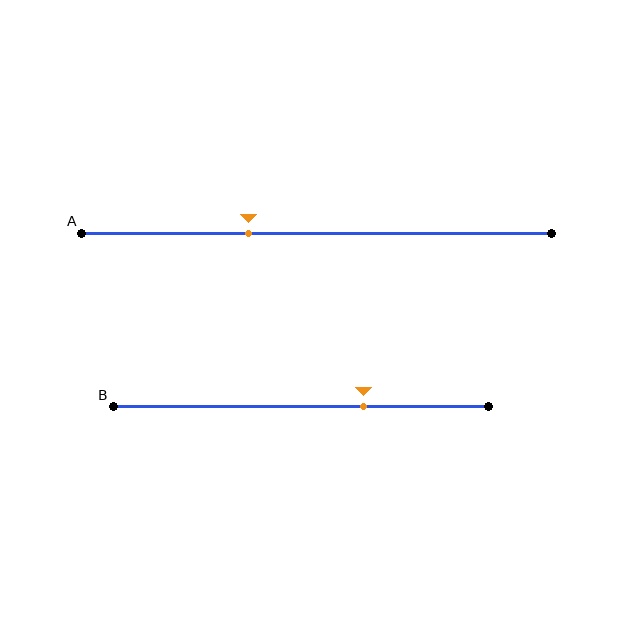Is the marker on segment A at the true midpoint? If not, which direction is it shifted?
No, the marker on segment A is shifted to the left by about 15% of the segment length.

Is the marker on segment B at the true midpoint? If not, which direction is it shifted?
No, the marker on segment B is shifted to the right by about 17% of the segment length.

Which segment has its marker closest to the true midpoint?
Segment A has its marker closest to the true midpoint.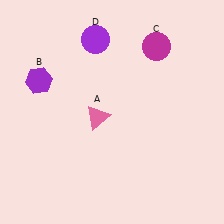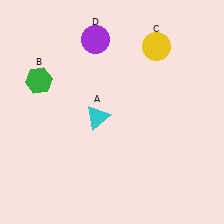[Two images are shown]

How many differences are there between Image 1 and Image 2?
There are 3 differences between the two images.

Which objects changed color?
A changed from pink to cyan. B changed from purple to green. C changed from magenta to yellow.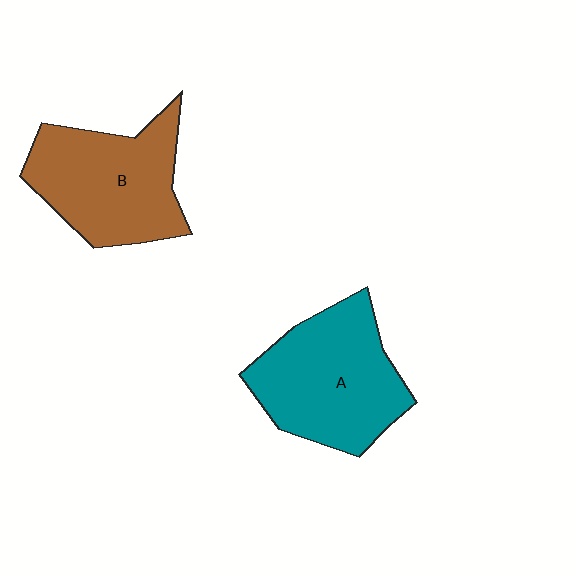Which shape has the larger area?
Shape A (teal).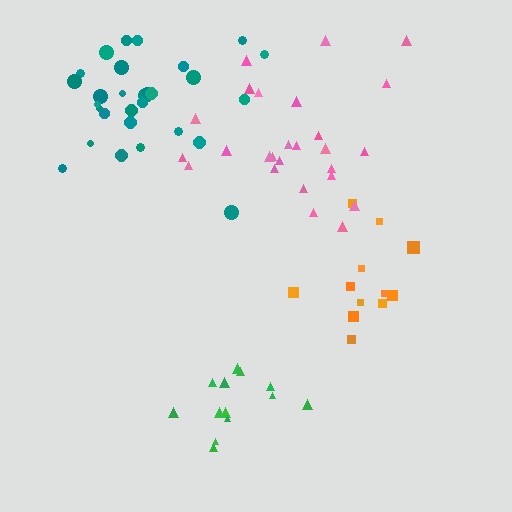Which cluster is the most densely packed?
Green.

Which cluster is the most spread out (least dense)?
Pink.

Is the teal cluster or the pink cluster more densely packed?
Teal.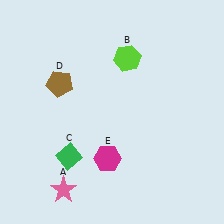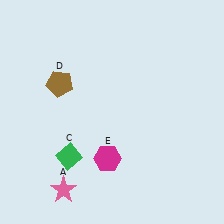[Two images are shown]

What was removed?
The lime hexagon (B) was removed in Image 2.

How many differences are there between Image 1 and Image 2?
There is 1 difference between the two images.